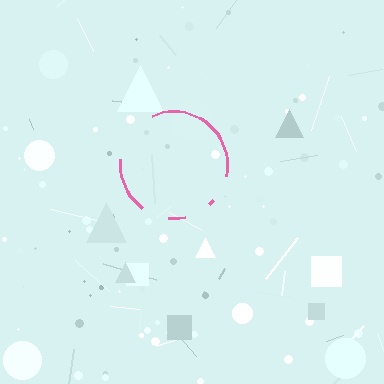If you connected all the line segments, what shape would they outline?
They would outline a circle.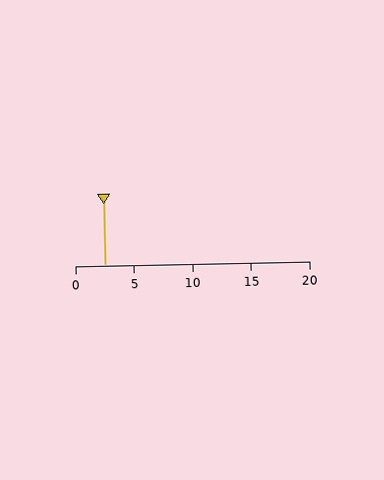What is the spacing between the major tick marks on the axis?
The major ticks are spaced 5 apart.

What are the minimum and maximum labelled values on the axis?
The axis runs from 0 to 20.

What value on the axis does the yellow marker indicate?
The marker indicates approximately 2.5.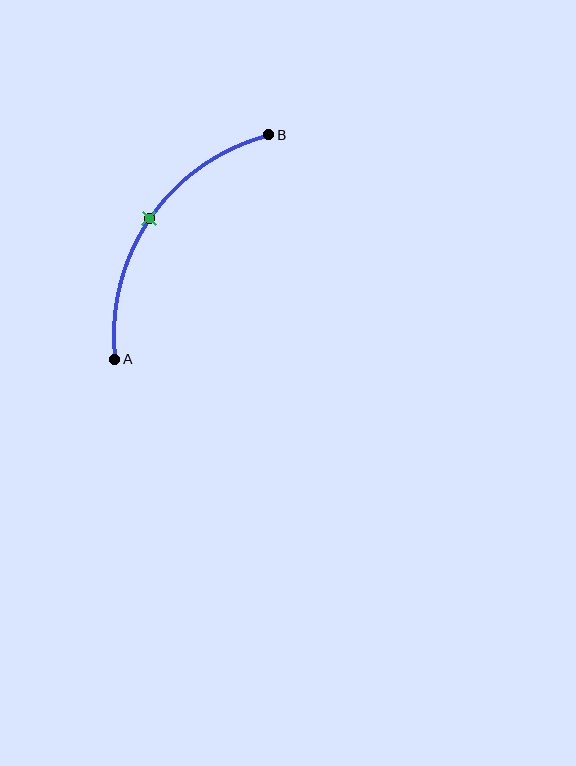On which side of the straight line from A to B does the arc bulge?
The arc bulges above and to the left of the straight line connecting A and B.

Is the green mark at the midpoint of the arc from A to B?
Yes. The green mark lies on the arc at equal arc-length from both A and B — it is the arc midpoint.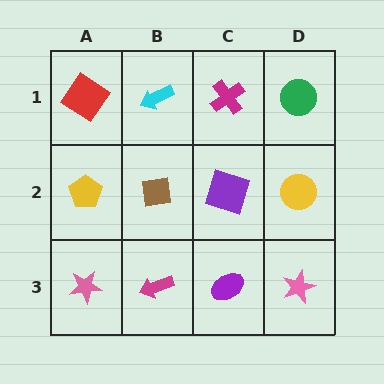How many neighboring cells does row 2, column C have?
4.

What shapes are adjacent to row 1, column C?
A purple square (row 2, column C), a cyan arrow (row 1, column B), a green circle (row 1, column D).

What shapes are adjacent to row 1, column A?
A yellow pentagon (row 2, column A), a cyan arrow (row 1, column B).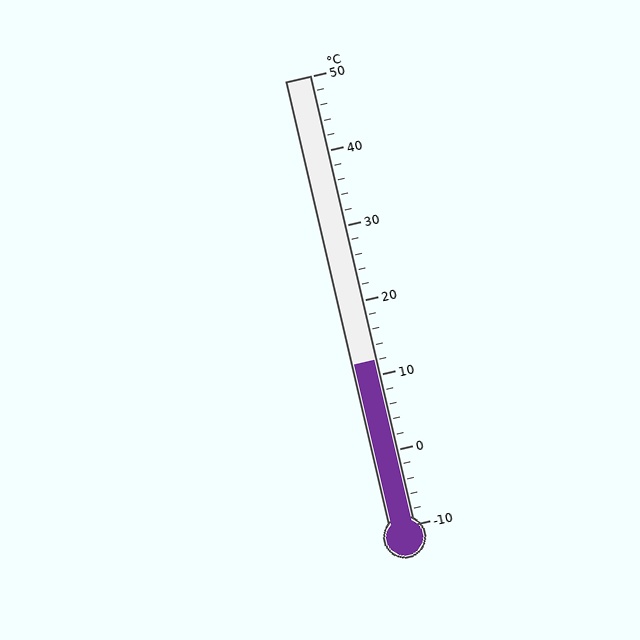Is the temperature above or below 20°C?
The temperature is below 20°C.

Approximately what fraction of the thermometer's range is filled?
The thermometer is filled to approximately 35% of its range.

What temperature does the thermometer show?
The thermometer shows approximately 12°C.